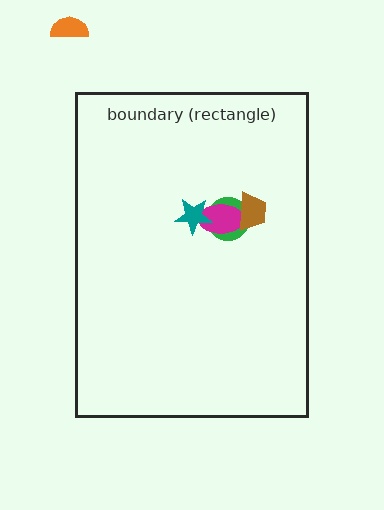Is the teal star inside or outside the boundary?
Inside.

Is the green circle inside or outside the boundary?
Inside.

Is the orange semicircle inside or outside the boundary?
Outside.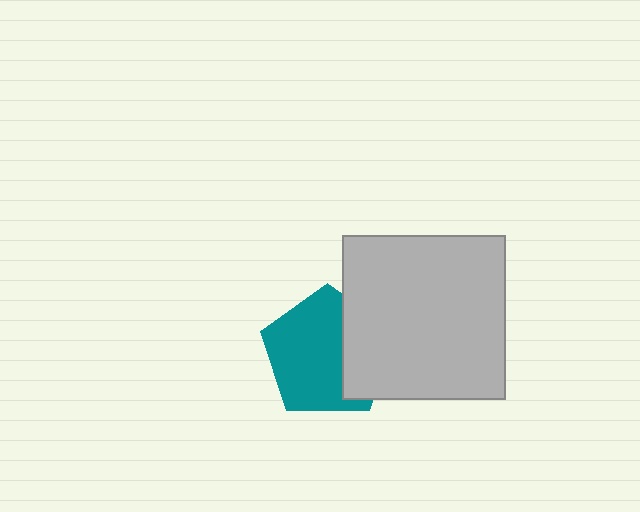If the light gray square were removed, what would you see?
You would see the complete teal pentagon.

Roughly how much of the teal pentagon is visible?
Most of it is visible (roughly 67%).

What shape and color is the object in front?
The object in front is a light gray square.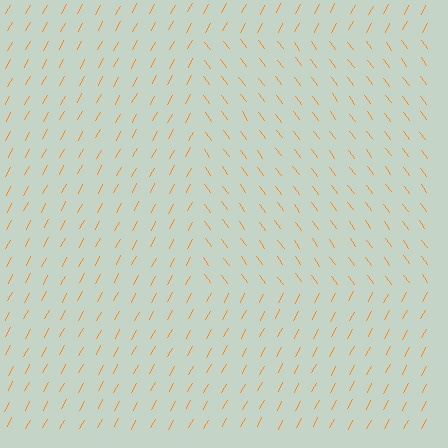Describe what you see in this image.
The image is filled with small orange line segments. A rectangle region in the image has lines oriented differently from the surrounding lines, creating a visible texture boundary.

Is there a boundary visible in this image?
Yes, there is a texture boundary formed by a change in line orientation.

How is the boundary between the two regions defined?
The boundary is defined purely by a change in line orientation (approximately 65 degrees difference). All lines are the same color and thickness.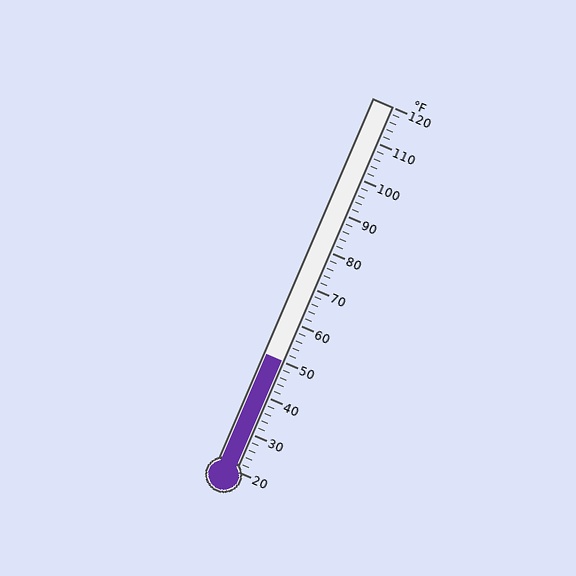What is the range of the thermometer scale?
The thermometer scale ranges from 20°F to 120°F.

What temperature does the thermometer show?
The thermometer shows approximately 50°F.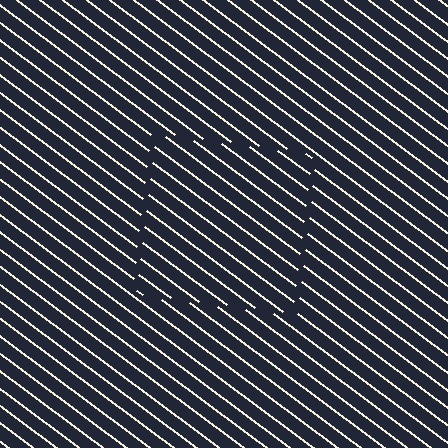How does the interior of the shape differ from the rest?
The interior of the shape contains the same grating, shifted by half a period — the contour is defined by the phase discontinuity where line-ends from the inner and outer gratings abut.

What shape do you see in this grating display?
An illusory square. The interior of the shape contains the same grating, shifted by half a period — the contour is defined by the phase discontinuity where line-ends from the inner and outer gratings abut.